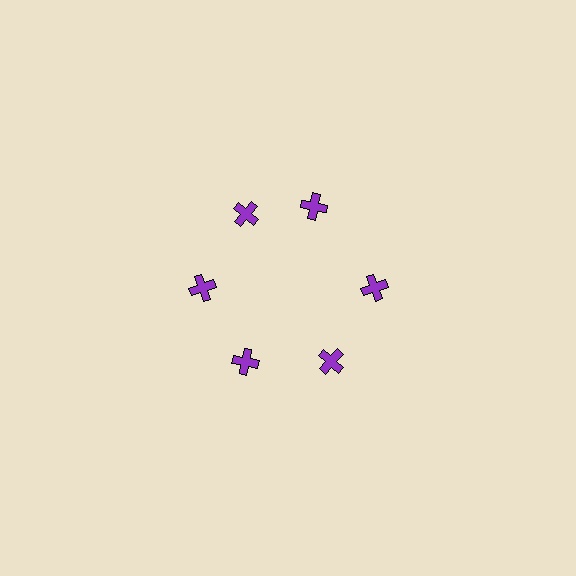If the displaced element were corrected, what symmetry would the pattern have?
It would have 6-fold rotational symmetry — the pattern would map onto itself every 60 degrees.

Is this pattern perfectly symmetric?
No. The 6 purple crosses are arranged in a ring, but one element near the 1 o'clock position is rotated out of alignment along the ring, breaking the 6-fold rotational symmetry.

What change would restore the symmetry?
The symmetry would be restored by rotating it back into even spacing with its neighbors so that all 6 crosses sit at equal angles and equal distance from the center.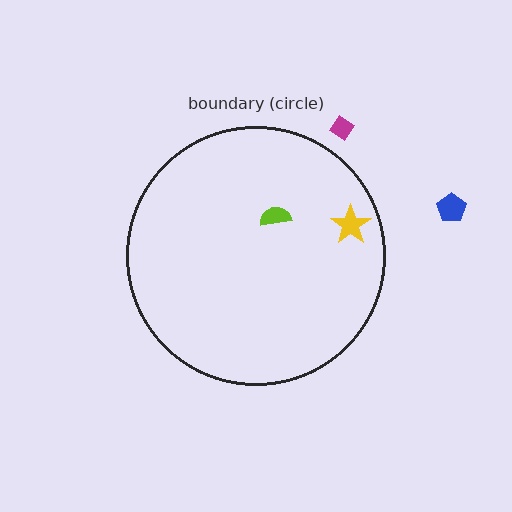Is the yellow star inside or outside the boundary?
Inside.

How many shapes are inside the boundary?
2 inside, 2 outside.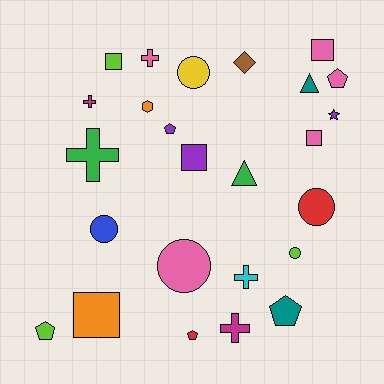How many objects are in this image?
There are 25 objects.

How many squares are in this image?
There are 5 squares.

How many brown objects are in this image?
There is 1 brown object.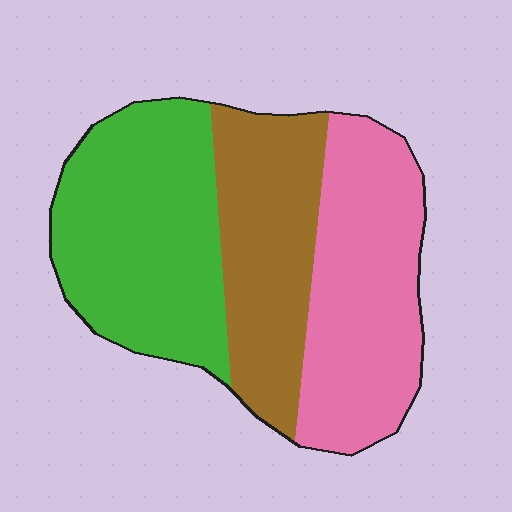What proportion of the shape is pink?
Pink takes up between a quarter and a half of the shape.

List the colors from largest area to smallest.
From largest to smallest: green, pink, brown.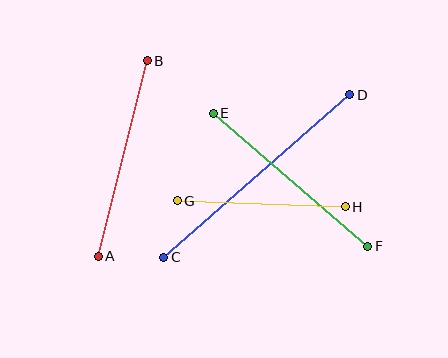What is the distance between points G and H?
The distance is approximately 168 pixels.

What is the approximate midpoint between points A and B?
The midpoint is at approximately (123, 158) pixels.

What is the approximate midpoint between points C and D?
The midpoint is at approximately (257, 176) pixels.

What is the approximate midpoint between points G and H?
The midpoint is at approximately (261, 204) pixels.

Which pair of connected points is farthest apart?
Points C and D are farthest apart.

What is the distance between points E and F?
The distance is approximately 204 pixels.